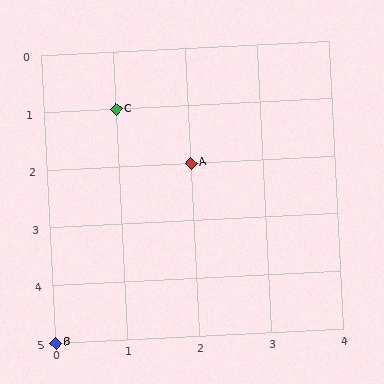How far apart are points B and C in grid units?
Points B and C are 1 column and 4 rows apart (about 4.1 grid units diagonally).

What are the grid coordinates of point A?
Point A is at grid coordinates (2, 2).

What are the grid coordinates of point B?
Point B is at grid coordinates (0, 5).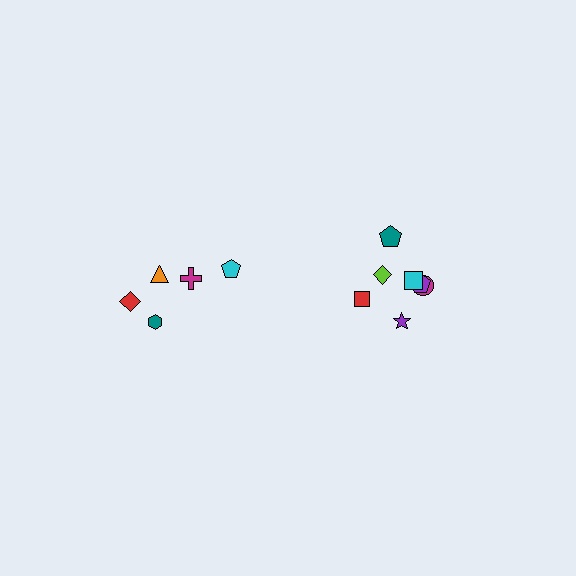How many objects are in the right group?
There are 7 objects.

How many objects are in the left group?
There are 5 objects.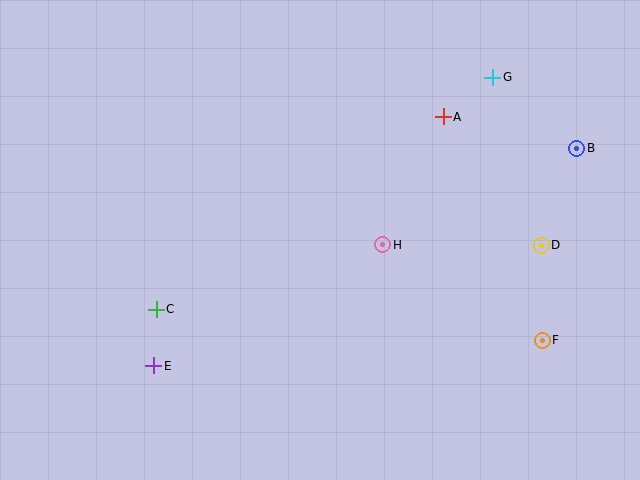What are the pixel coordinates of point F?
Point F is at (542, 340).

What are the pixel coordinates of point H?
Point H is at (383, 245).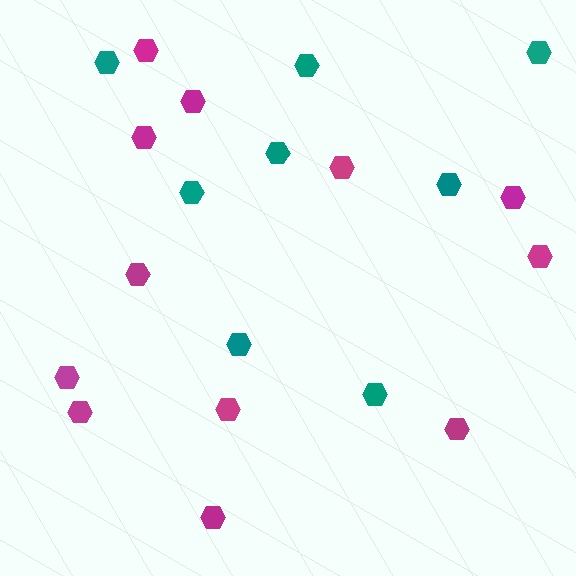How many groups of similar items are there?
There are 2 groups: one group of magenta hexagons (12) and one group of teal hexagons (8).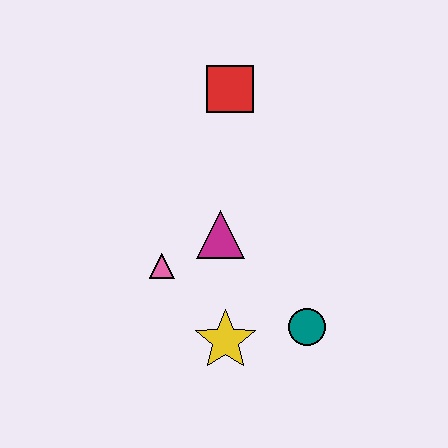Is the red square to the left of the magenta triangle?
No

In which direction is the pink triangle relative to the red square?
The pink triangle is below the red square.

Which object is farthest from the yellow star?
The red square is farthest from the yellow star.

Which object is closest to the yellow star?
The teal circle is closest to the yellow star.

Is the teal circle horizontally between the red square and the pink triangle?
No